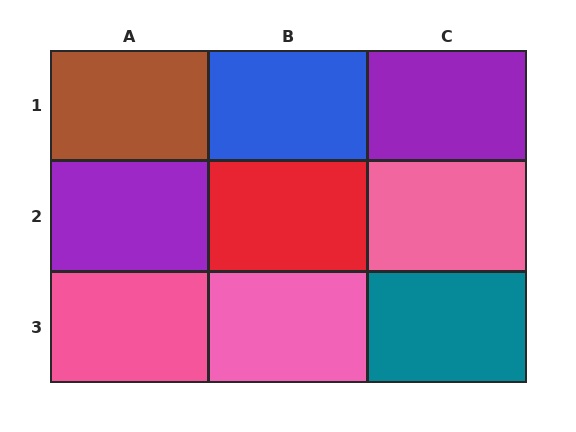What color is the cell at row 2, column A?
Purple.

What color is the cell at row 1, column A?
Brown.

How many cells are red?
1 cell is red.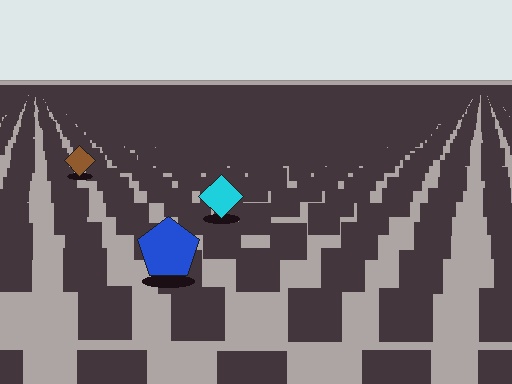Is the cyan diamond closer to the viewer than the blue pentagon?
No. The blue pentagon is closer — you can tell from the texture gradient: the ground texture is coarser near it.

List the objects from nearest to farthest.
From nearest to farthest: the blue pentagon, the cyan diamond, the brown diamond.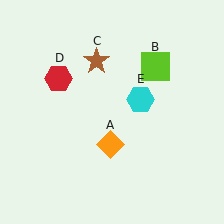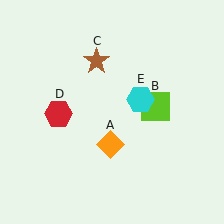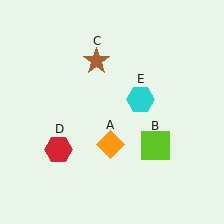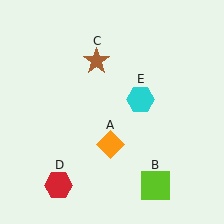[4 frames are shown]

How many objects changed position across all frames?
2 objects changed position: lime square (object B), red hexagon (object D).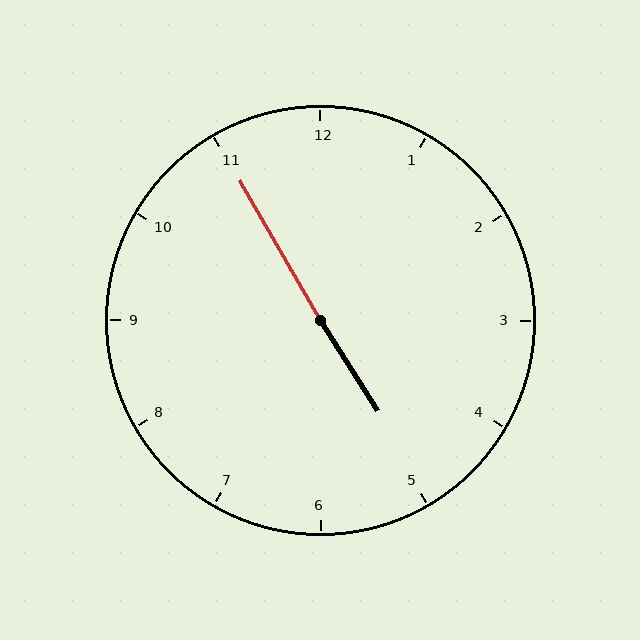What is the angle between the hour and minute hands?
Approximately 178 degrees.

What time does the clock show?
4:55.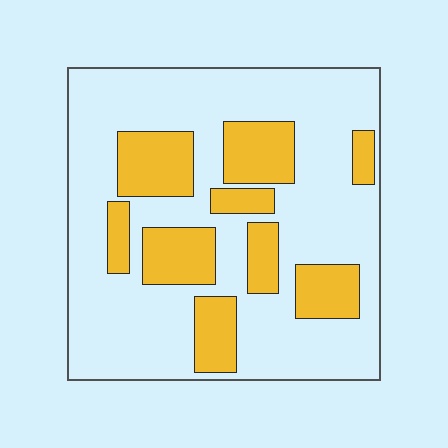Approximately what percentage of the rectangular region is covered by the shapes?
Approximately 30%.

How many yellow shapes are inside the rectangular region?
9.